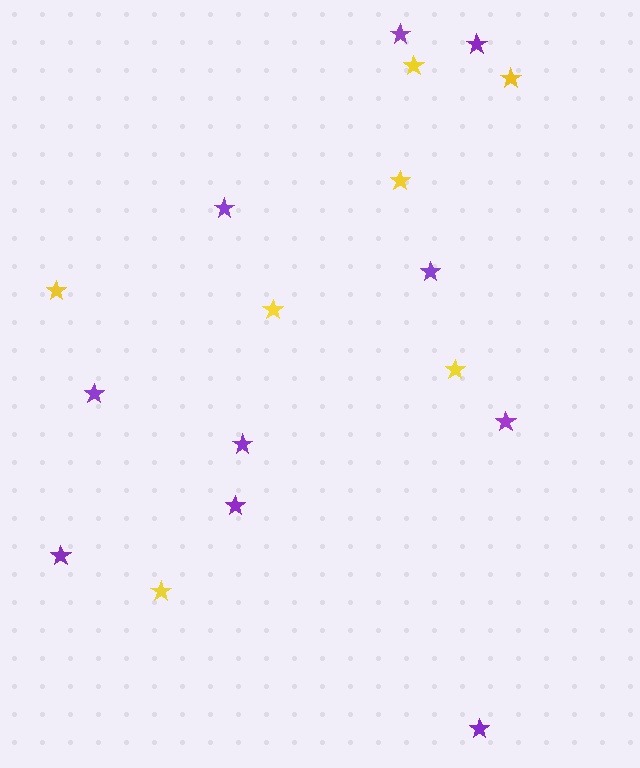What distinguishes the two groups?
There are 2 groups: one group of yellow stars (7) and one group of purple stars (10).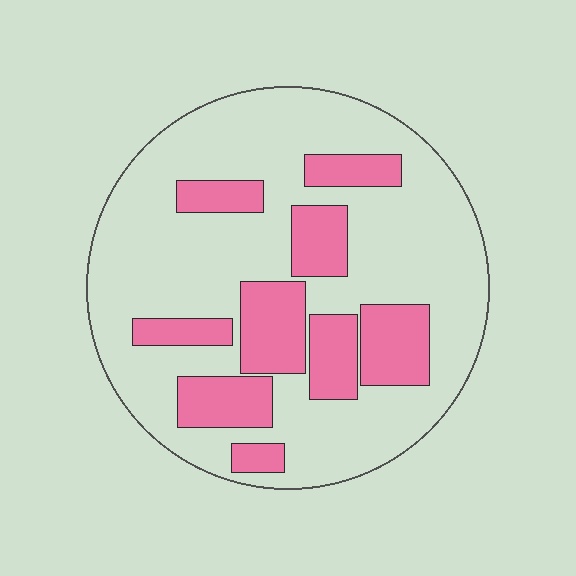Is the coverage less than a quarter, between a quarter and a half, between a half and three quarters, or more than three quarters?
Between a quarter and a half.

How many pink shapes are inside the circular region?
9.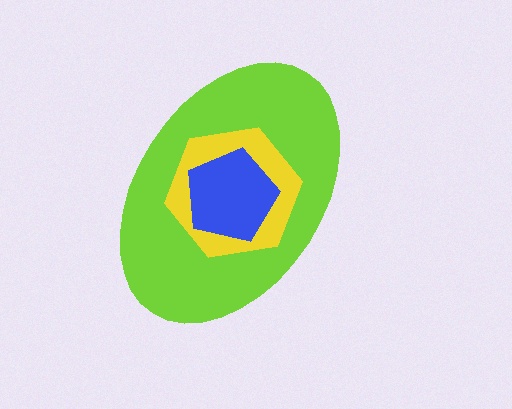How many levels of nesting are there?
3.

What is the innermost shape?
The blue pentagon.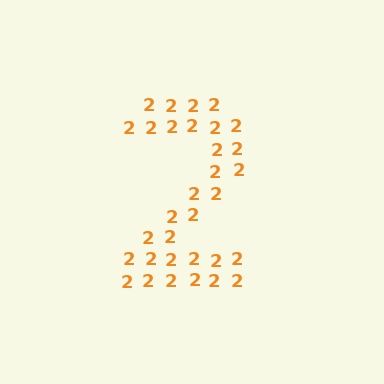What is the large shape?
The large shape is the digit 2.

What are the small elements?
The small elements are digit 2's.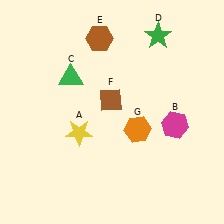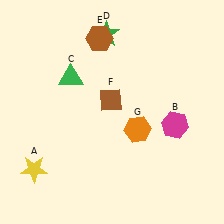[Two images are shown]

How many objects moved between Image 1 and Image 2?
2 objects moved between the two images.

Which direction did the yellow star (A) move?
The yellow star (A) moved left.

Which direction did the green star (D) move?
The green star (D) moved left.